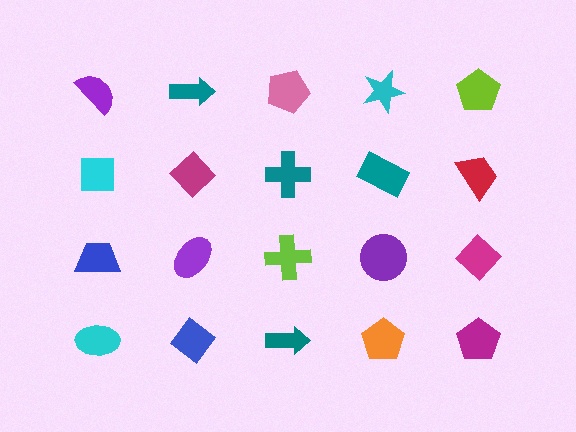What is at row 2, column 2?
A magenta diamond.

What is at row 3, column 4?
A purple circle.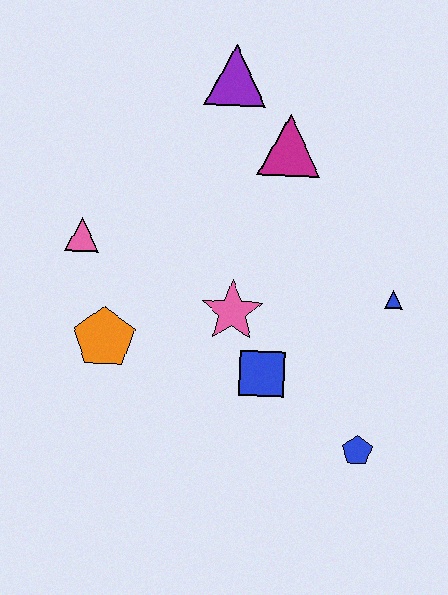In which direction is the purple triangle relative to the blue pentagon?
The purple triangle is above the blue pentagon.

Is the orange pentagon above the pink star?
No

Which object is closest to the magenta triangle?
The purple triangle is closest to the magenta triangle.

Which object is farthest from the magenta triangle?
The blue pentagon is farthest from the magenta triangle.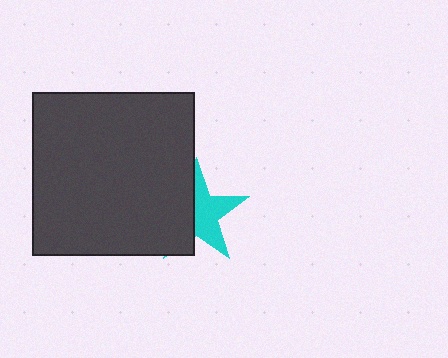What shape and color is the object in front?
The object in front is a dark gray square.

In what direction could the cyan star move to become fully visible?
The cyan star could move right. That would shift it out from behind the dark gray square entirely.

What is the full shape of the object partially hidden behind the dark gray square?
The partially hidden object is a cyan star.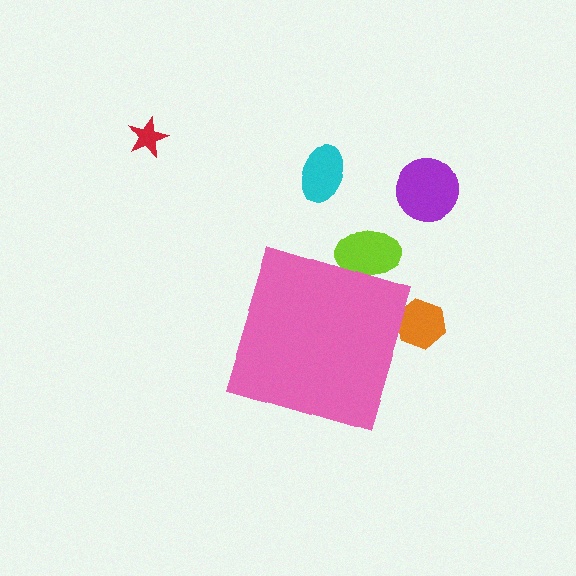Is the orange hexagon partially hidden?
Yes, the orange hexagon is partially hidden behind the pink diamond.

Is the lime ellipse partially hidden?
Yes, the lime ellipse is partially hidden behind the pink diamond.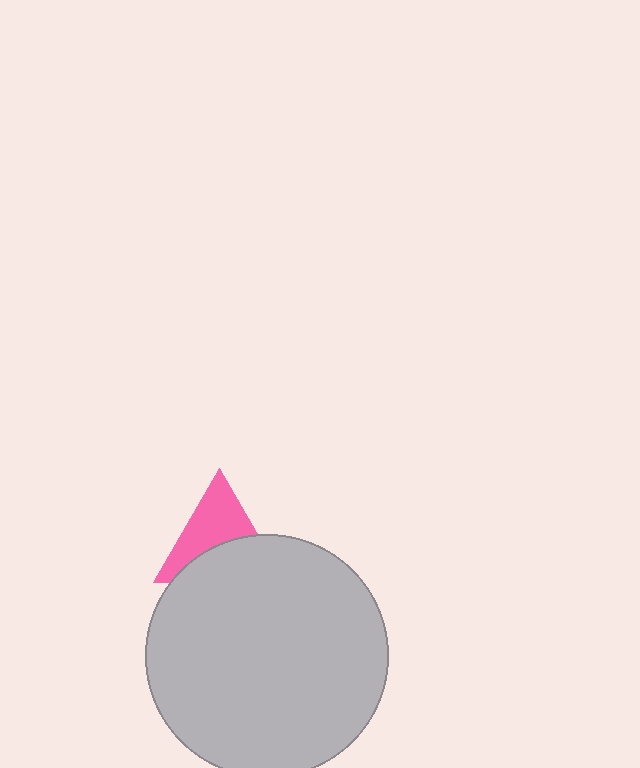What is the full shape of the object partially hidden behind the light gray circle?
The partially hidden object is a pink triangle.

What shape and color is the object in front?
The object in front is a light gray circle.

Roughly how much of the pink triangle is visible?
About half of it is visible (roughly 53%).